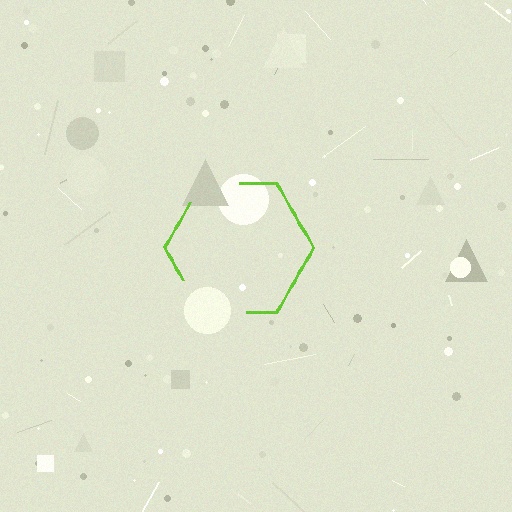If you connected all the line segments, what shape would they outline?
They would outline a hexagon.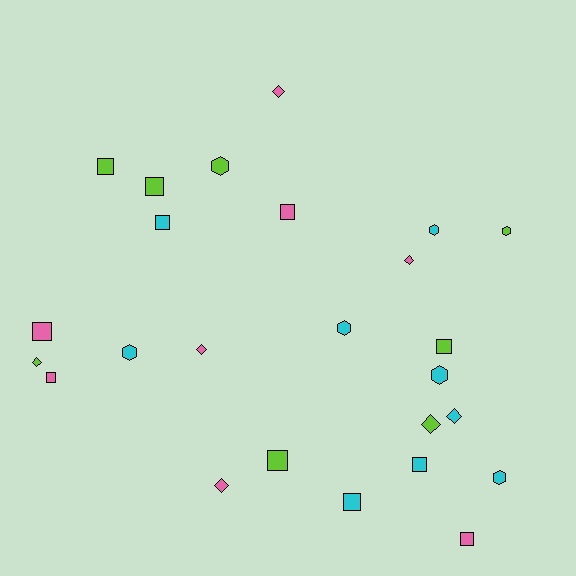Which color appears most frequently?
Cyan, with 9 objects.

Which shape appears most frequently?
Square, with 11 objects.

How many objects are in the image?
There are 25 objects.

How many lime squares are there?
There are 4 lime squares.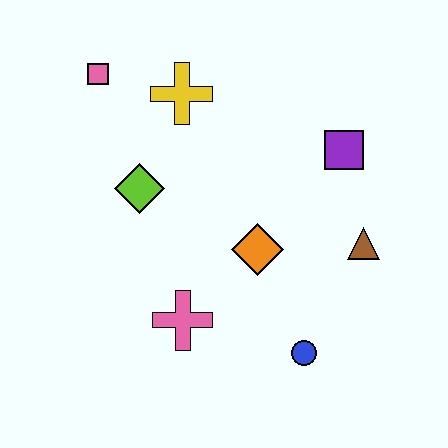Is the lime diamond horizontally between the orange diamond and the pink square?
Yes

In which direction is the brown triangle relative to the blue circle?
The brown triangle is above the blue circle.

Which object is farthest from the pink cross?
The pink square is farthest from the pink cross.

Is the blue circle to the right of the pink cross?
Yes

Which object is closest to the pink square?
The yellow cross is closest to the pink square.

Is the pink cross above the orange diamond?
No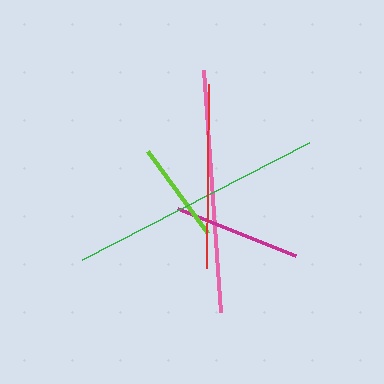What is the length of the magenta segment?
The magenta segment is approximately 128 pixels long.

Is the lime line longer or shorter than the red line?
The red line is longer than the lime line.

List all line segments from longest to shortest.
From longest to shortest: green, pink, red, magenta, lime.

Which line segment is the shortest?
The lime line is the shortest at approximately 102 pixels.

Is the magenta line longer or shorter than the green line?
The green line is longer than the magenta line.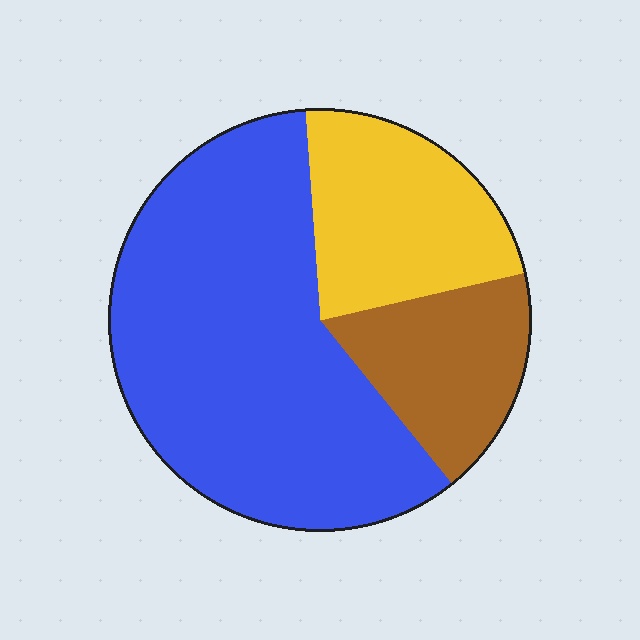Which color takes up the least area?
Brown, at roughly 20%.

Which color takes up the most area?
Blue, at roughly 60%.